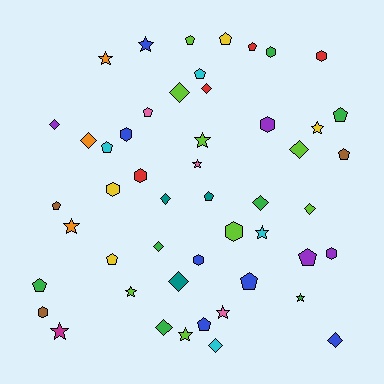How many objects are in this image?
There are 50 objects.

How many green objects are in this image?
There are 7 green objects.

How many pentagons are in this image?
There are 15 pentagons.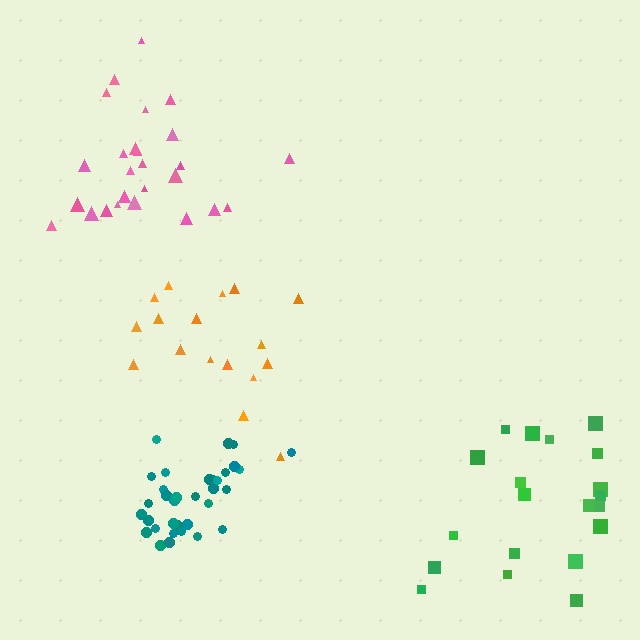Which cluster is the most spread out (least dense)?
Green.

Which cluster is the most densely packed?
Teal.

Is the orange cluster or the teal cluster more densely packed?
Teal.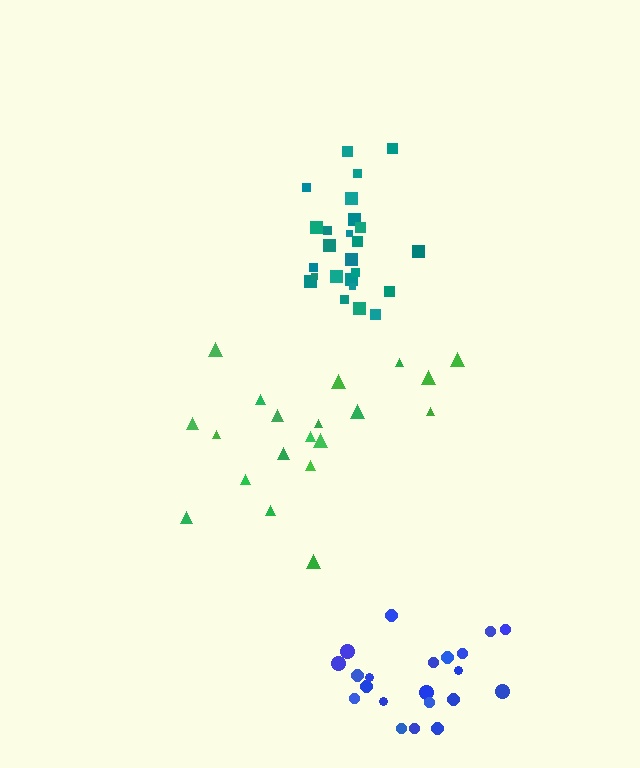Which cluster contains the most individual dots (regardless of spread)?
Teal (25).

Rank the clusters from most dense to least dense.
teal, blue, green.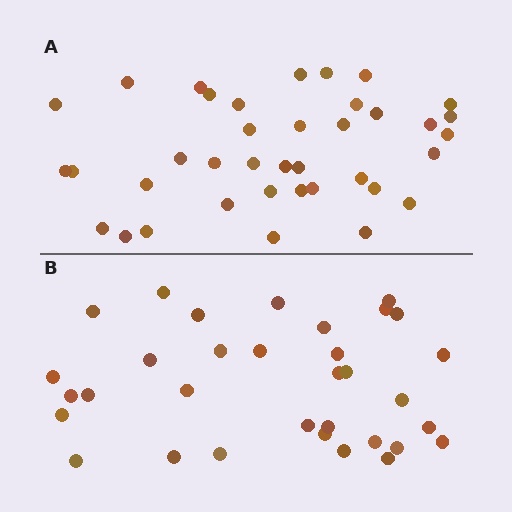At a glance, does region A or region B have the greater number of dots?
Region A (the top region) has more dots.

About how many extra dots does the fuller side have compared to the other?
Region A has about 5 more dots than region B.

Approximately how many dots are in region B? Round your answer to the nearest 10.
About 30 dots. (The exact count is 33, which rounds to 30.)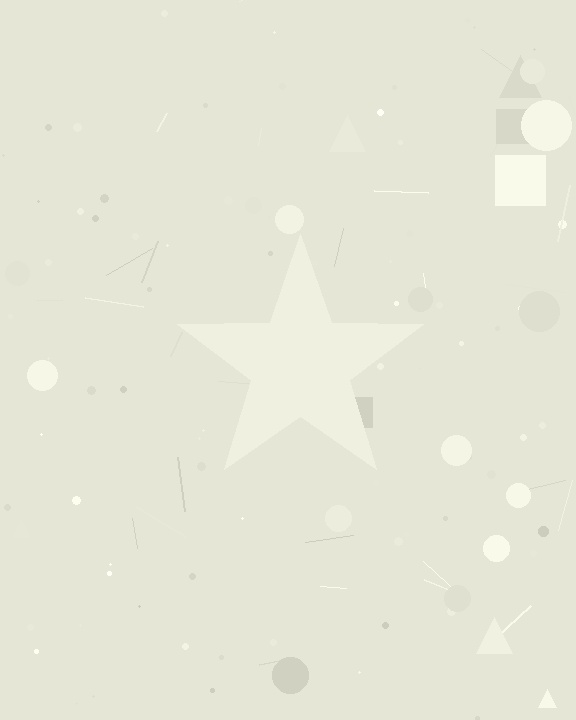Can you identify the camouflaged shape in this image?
The camouflaged shape is a star.